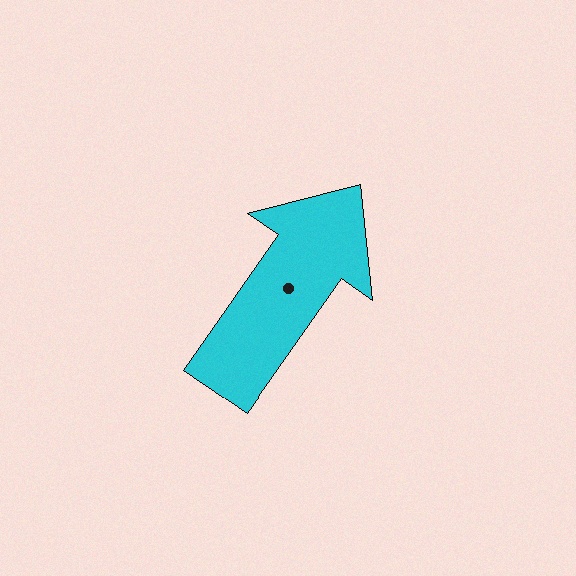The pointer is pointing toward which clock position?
Roughly 1 o'clock.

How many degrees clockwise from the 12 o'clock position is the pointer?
Approximately 35 degrees.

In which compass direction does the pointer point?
Northeast.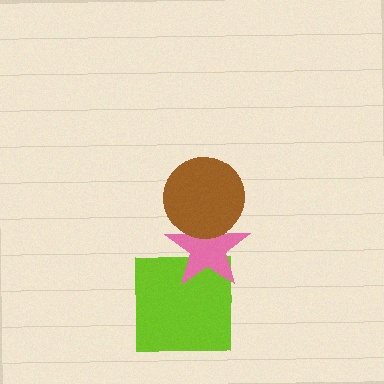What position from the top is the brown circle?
The brown circle is 1st from the top.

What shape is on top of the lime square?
The pink star is on top of the lime square.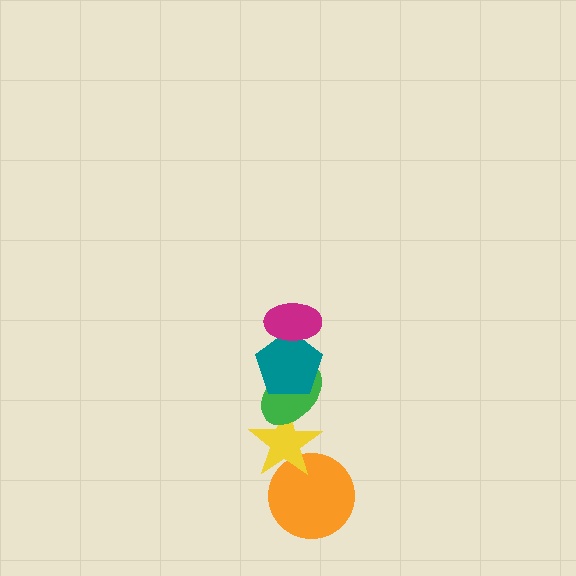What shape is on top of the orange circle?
The yellow star is on top of the orange circle.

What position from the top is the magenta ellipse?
The magenta ellipse is 1st from the top.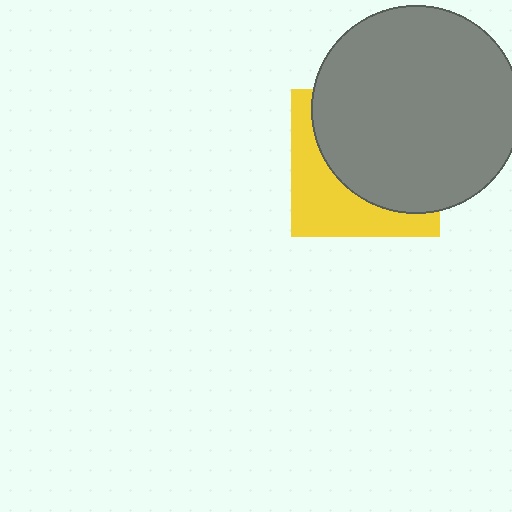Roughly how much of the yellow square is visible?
A small part of it is visible (roughly 38%).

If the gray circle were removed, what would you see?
You would see the complete yellow square.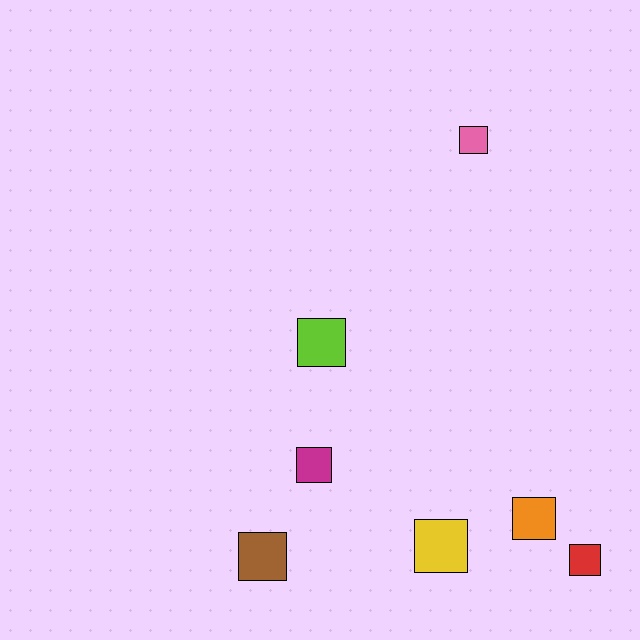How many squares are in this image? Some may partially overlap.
There are 7 squares.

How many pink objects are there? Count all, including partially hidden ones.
There is 1 pink object.